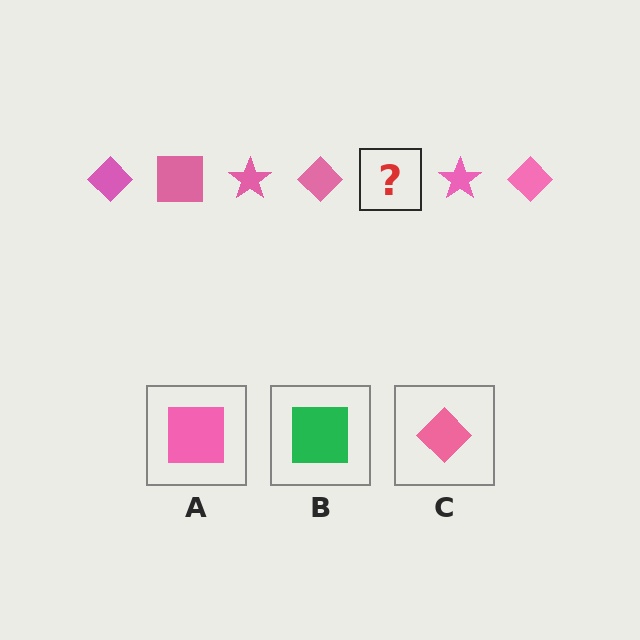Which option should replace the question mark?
Option A.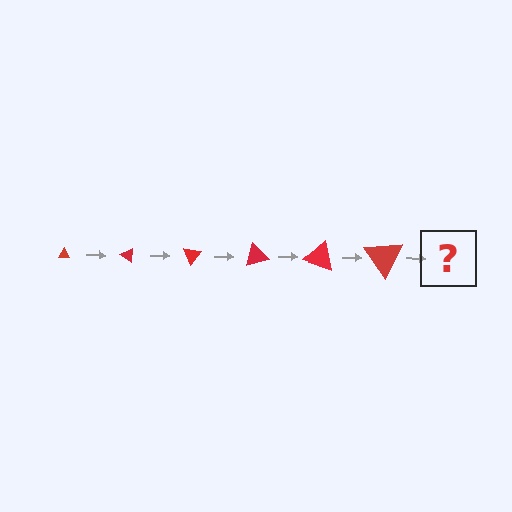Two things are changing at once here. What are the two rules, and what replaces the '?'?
The two rules are that the triangle grows larger each step and it rotates 35 degrees each step. The '?' should be a triangle, larger than the previous one and rotated 210 degrees from the start.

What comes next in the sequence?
The next element should be a triangle, larger than the previous one and rotated 210 degrees from the start.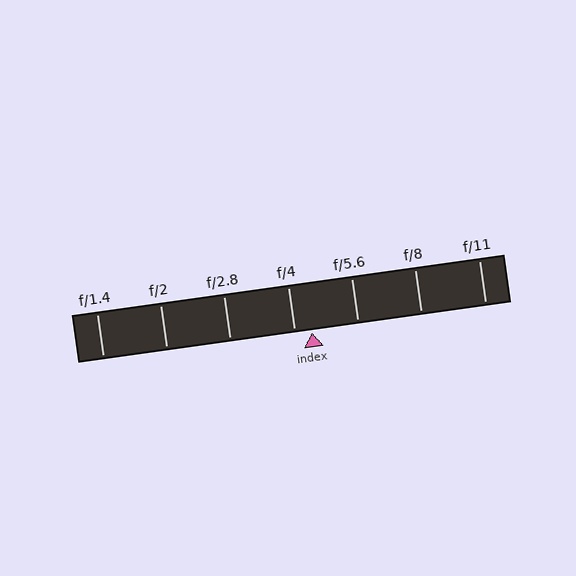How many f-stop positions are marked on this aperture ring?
There are 7 f-stop positions marked.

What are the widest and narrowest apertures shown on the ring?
The widest aperture shown is f/1.4 and the narrowest is f/11.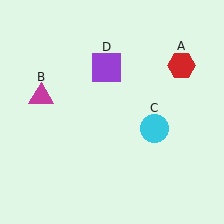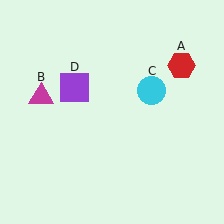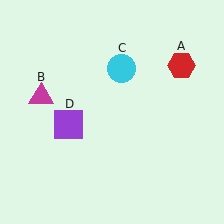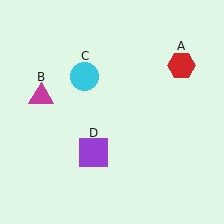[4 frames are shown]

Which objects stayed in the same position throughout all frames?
Red hexagon (object A) and magenta triangle (object B) remained stationary.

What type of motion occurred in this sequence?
The cyan circle (object C), purple square (object D) rotated counterclockwise around the center of the scene.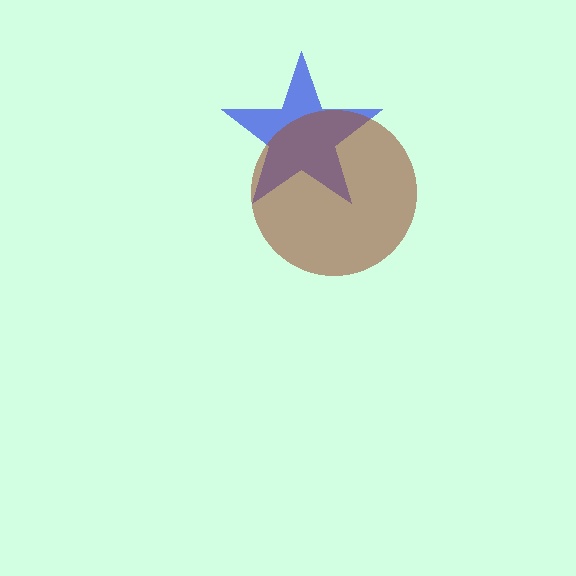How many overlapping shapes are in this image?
There are 2 overlapping shapes in the image.